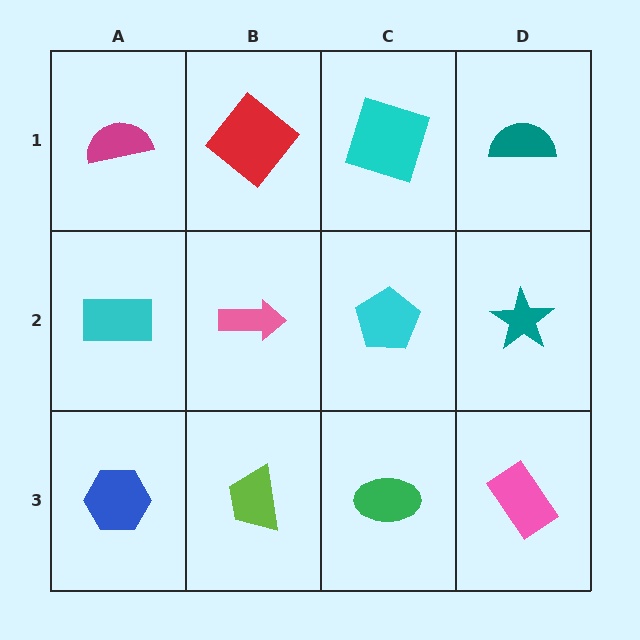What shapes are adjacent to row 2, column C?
A cyan square (row 1, column C), a green ellipse (row 3, column C), a pink arrow (row 2, column B), a teal star (row 2, column D).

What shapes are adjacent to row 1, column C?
A cyan pentagon (row 2, column C), a red diamond (row 1, column B), a teal semicircle (row 1, column D).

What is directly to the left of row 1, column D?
A cyan square.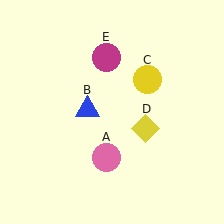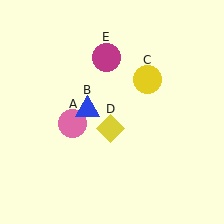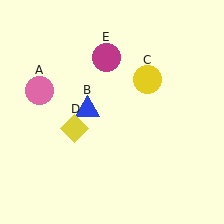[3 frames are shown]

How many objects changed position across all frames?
2 objects changed position: pink circle (object A), yellow diamond (object D).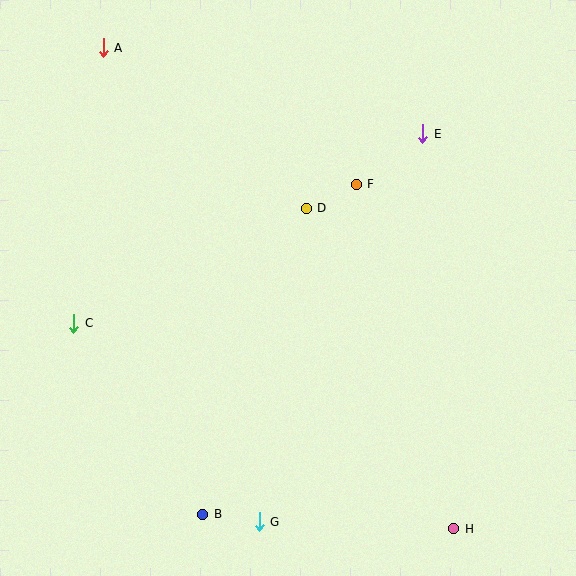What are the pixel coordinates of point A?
Point A is at (103, 48).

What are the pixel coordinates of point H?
Point H is at (454, 529).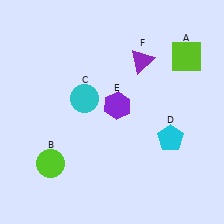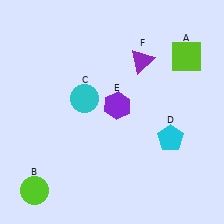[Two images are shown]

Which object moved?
The lime circle (B) moved down.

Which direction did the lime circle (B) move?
The lime circle (B) moved down.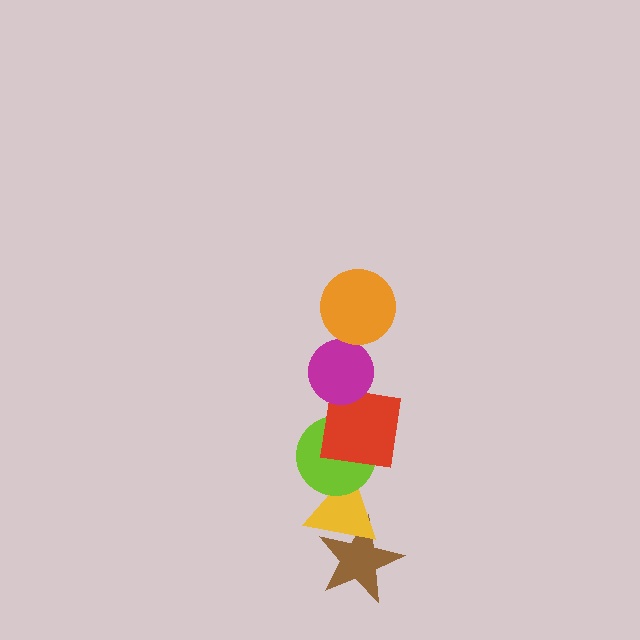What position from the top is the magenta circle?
The magenta circle is 2nd from the top.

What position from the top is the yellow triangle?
The yellow triangle is 5th from the top.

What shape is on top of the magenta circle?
The orange circle is on top of the magenta circle.